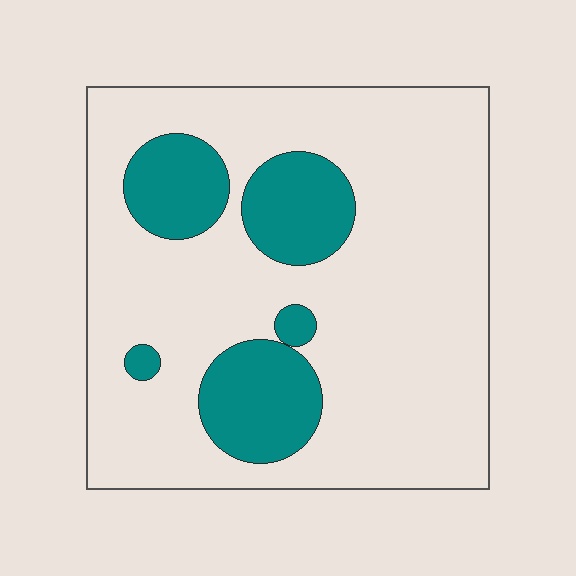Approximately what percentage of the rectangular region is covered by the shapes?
Approximately 20%.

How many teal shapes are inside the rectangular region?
5.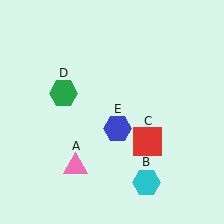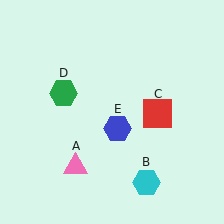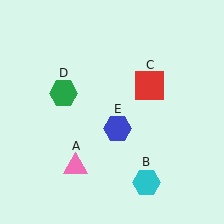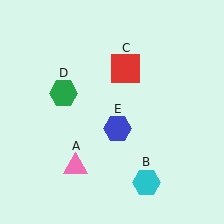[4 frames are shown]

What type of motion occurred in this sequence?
The red square (object C) rotated counterclockwise around the center of the scene.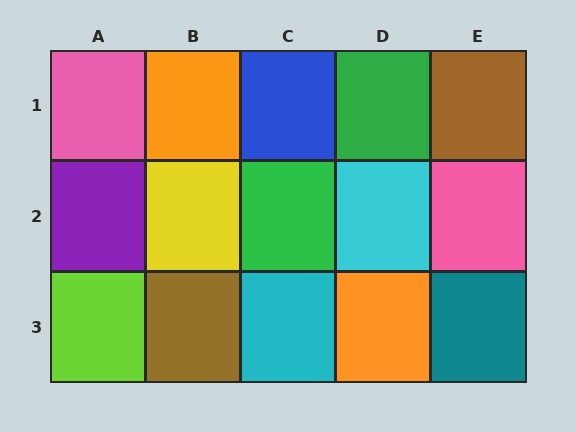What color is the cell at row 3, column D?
Orange.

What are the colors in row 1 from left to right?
Pink, orange, blue, green, brown.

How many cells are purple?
1 cell is purple.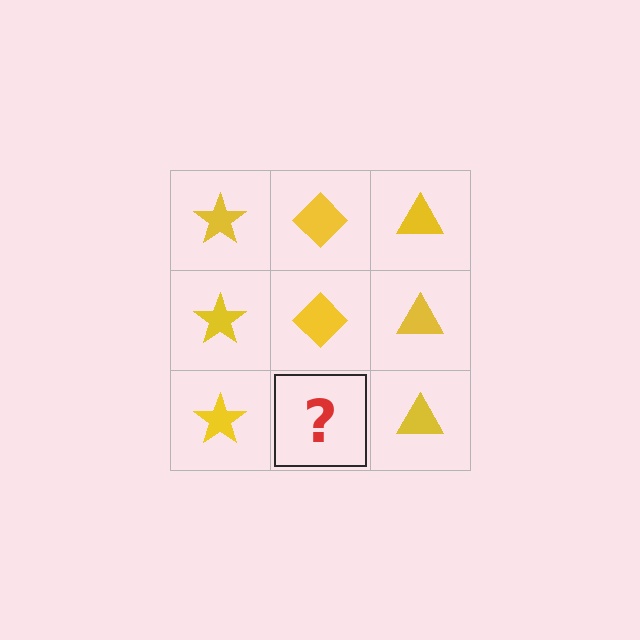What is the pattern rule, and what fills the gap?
The rule is that each column has a consistent shape. The gap should be filled with a yellow diamond.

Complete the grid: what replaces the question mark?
The question mark should be replaced with a yellow diamond.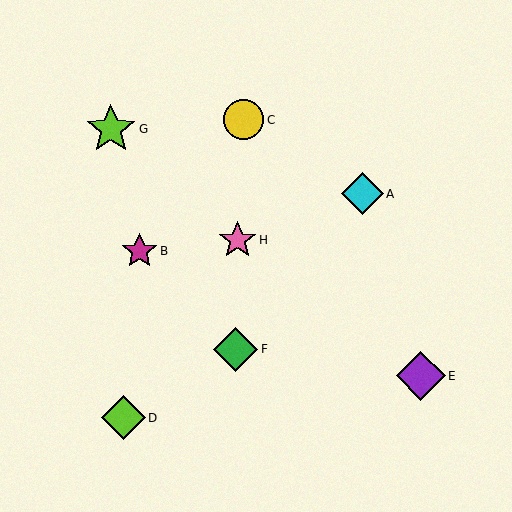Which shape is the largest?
The lime star (labeled G) is the largest.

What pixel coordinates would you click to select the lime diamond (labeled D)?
Click at (124, 418) to select the lime diamond D.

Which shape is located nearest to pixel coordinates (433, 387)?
The purple diamond (labeled E) at (421, 376) is nearest to that location.